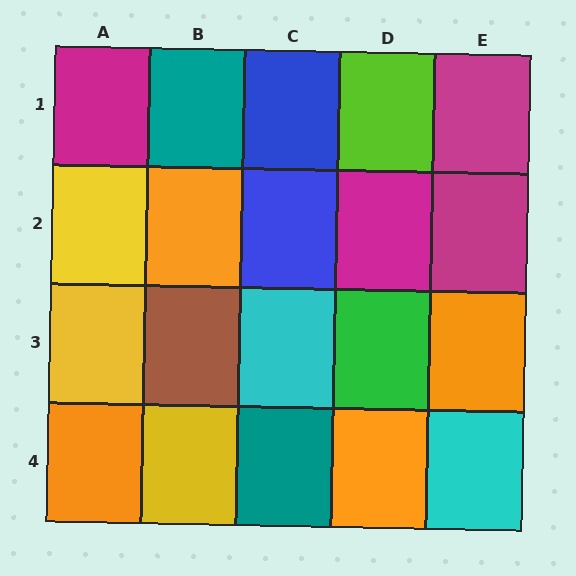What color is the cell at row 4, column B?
Yellow.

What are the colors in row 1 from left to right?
Magenta, teal, blue, lime, magenta.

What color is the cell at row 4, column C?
Teal.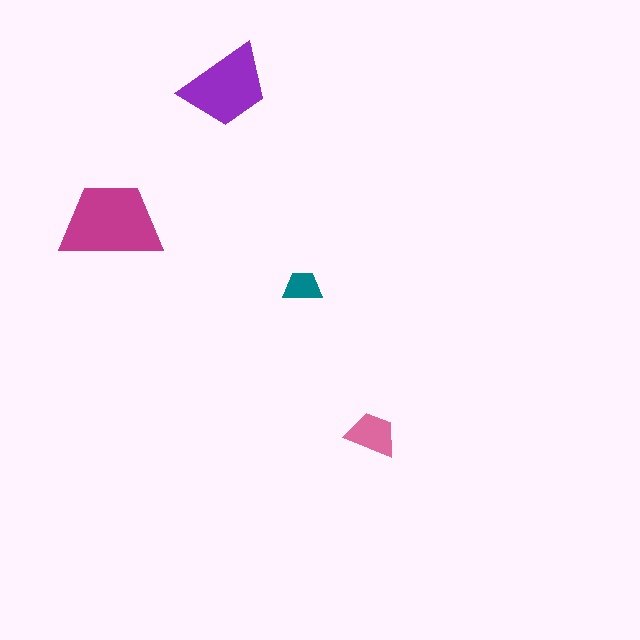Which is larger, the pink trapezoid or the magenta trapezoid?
The magenta one.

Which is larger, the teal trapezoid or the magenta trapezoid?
The magenta one.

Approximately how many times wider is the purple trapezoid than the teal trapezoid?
About 2.5 times wider.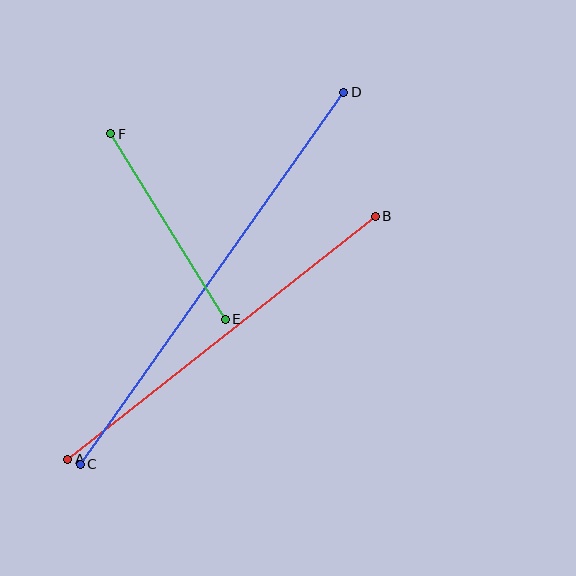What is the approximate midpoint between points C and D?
The midpoint is at approximately (212, 278) pixels.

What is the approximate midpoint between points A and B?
The midpoint is at approximately (221, 338) pixels.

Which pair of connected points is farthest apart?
Points C and D are farthest apart.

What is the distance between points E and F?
The distance is approximately 218 pixels.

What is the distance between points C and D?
The distance is approximately 456 pixels.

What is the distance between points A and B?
The distance is approximately 392 pixels.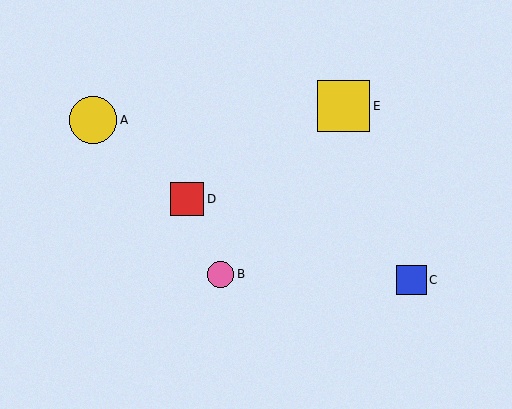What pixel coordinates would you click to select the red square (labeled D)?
Click at (187, 199) to select the red square D.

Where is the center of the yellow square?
The center of the yellow square is at (344, 106).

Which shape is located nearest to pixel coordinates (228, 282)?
The pink circle (labeled B) at (221, 274) is nearest to that location.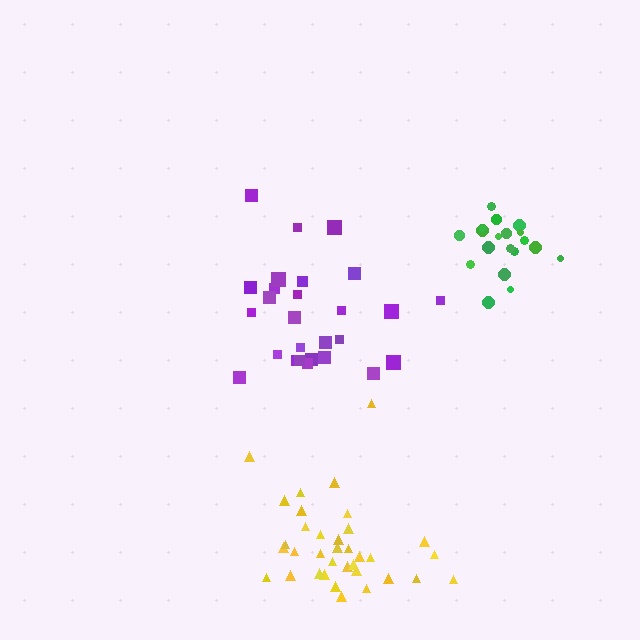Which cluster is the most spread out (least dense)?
Purple.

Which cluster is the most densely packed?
Green.